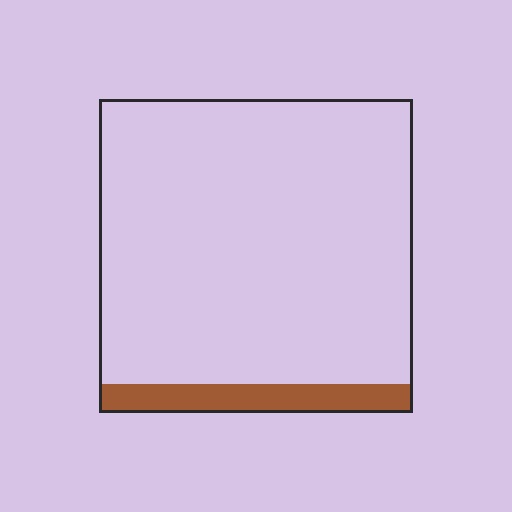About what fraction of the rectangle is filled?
About one tenth (1/10).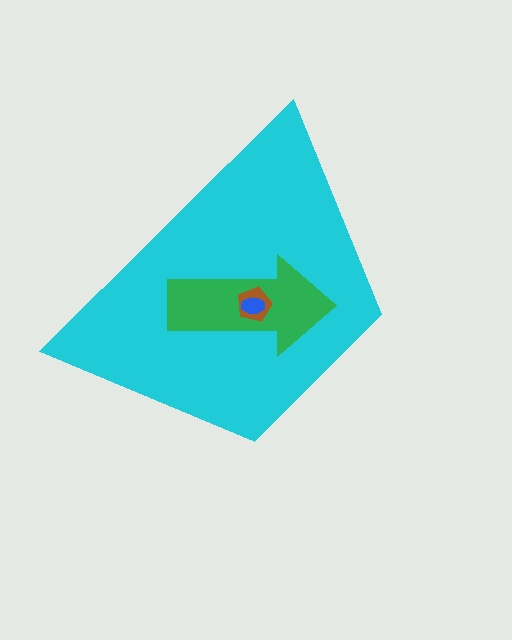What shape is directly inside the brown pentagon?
The blue ellipse.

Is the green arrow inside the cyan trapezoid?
Yes.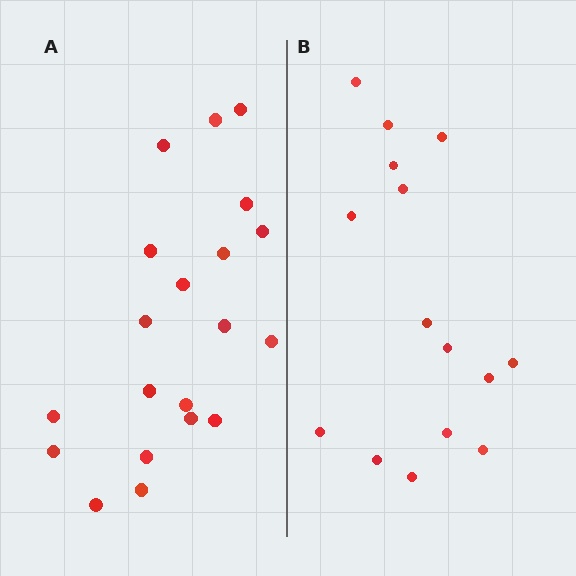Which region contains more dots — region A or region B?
Region A (the left region) has more dots.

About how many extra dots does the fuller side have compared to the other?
Region A has about 5 more dots than region B.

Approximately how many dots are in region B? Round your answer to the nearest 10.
About 20 dots. (The exact count is 15, which rounds to 20.)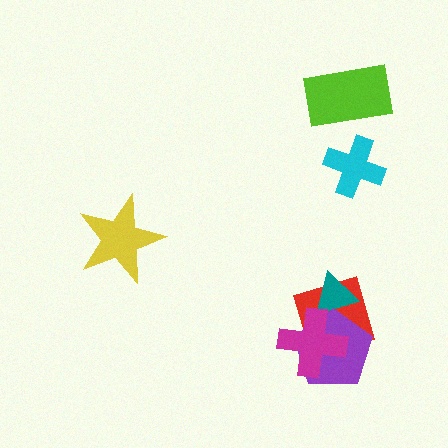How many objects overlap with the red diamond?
3 objects overlap with the red diamond.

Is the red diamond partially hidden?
Yes, it is partially covered by another shape.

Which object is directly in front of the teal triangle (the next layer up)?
The purple pentagon is directly in front of the teal triangle.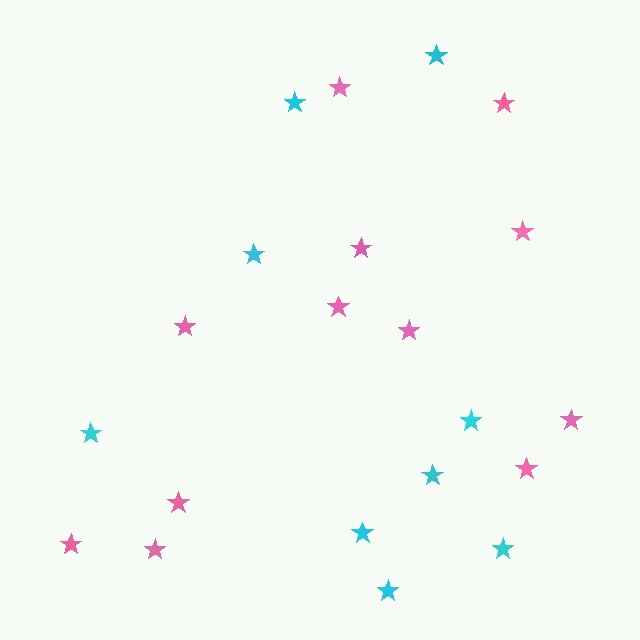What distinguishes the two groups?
There are 2 groups: one group of cyan stars (9) and one group of pink stars (12).